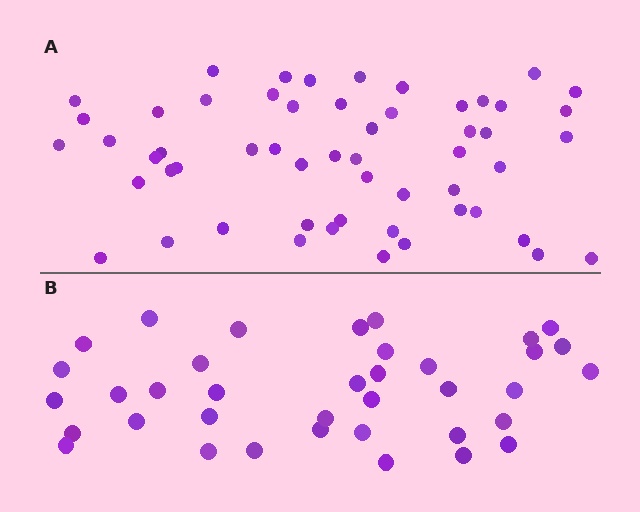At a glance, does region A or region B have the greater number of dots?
Region A (the top region) has more dots.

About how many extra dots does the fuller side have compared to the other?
Region A has approximately 20 more dots than region B.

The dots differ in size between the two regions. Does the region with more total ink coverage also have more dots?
No. Region B has more total ink coverage because its dots are larger, but region A actually contains more individual dots. Total area can be misleading — the number of items is what matters here.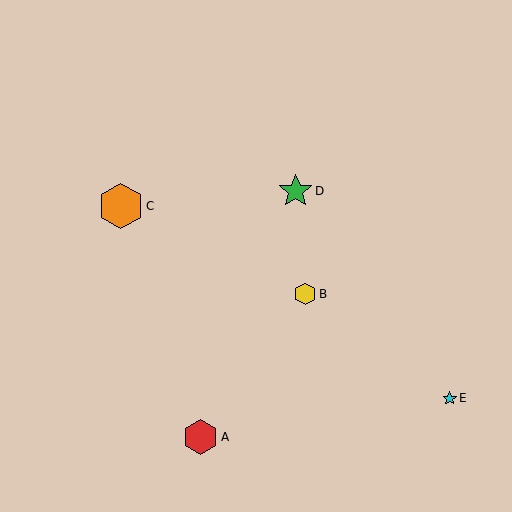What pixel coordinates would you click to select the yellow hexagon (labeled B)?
Click at (305, 294) to select the yellow hexagon B.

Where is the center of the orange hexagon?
The center of the orange hexagon is at (121, 206).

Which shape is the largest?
The orange hexagon (labeled C) is the largest.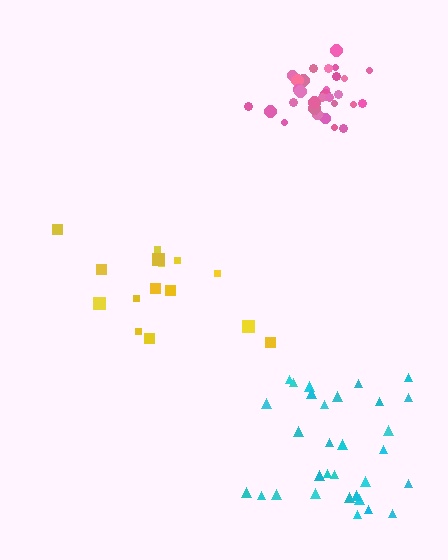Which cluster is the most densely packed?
Pink.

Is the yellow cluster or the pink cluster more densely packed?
Pink.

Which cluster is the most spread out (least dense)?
Yellow.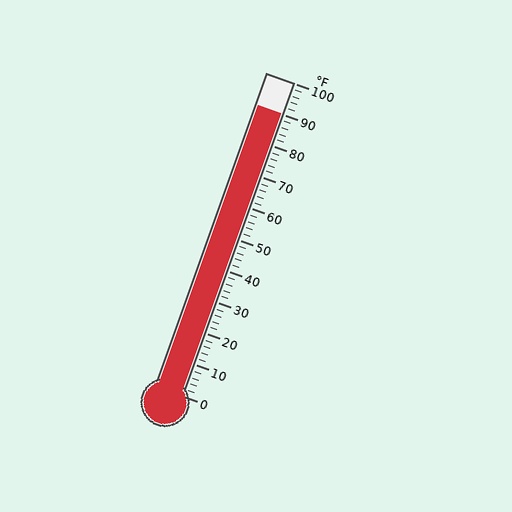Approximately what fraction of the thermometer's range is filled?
The thermometer is filled to approximately 90% of its range.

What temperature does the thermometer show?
The thermometer shows approximately 90°F.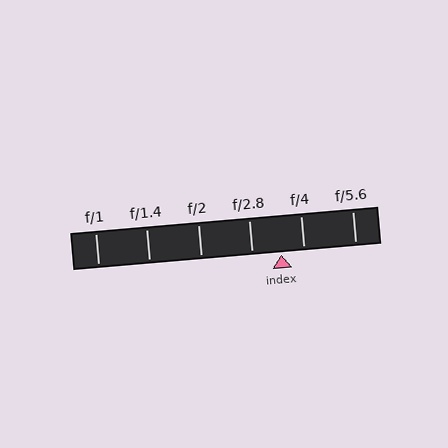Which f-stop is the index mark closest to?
The index mark is closest to f/4.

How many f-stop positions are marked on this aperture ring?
There are 6 f-stop positions marked.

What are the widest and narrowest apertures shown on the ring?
The widest aperture shown is f/1 and the narrowest is f/5.6.